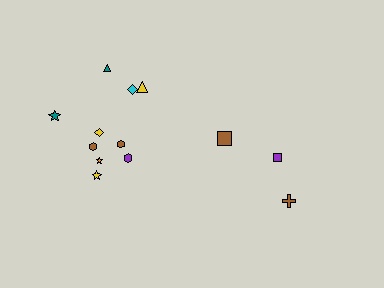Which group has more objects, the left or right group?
The left group.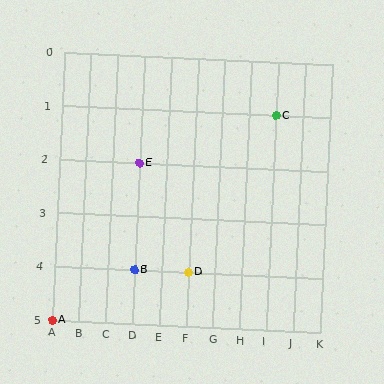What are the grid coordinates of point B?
Point B is at grid coordinates (D, 4).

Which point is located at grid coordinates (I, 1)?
Point C is at (I, 1).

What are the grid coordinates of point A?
Point A is at grid coordinates (A, 5).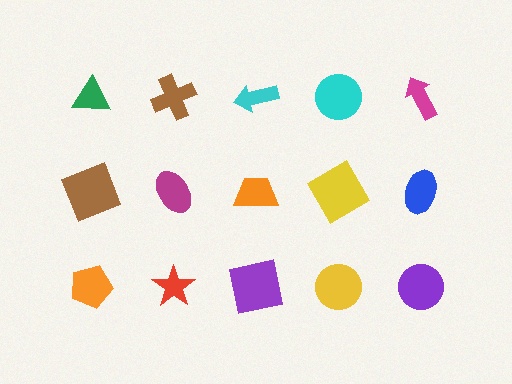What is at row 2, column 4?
A yellow diamond.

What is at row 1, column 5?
A magenta arrow.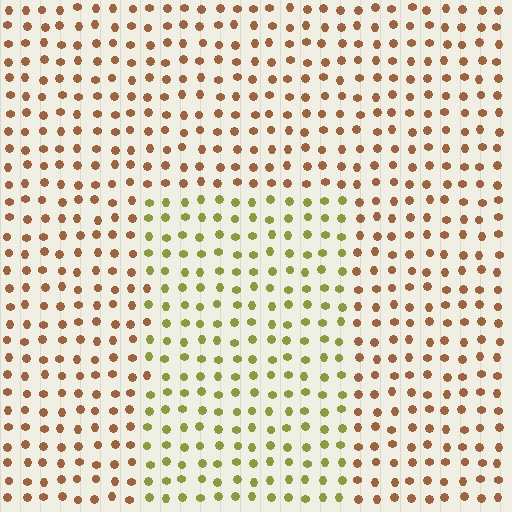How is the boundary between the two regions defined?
The boundary is defined purely by a slight shift in hue (about 49 degrees). Spacing, size, and orientation are identical on both sides.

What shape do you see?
I see a rectangle.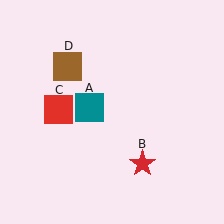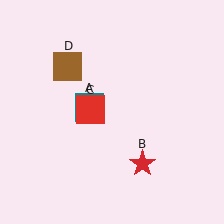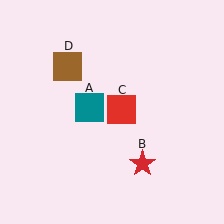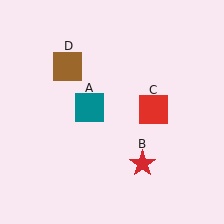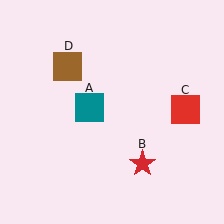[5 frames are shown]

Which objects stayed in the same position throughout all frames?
Teal square (object A) and red star (object B) and brown square (object D) remained stationary.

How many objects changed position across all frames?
1 object changed position: red square (object C).